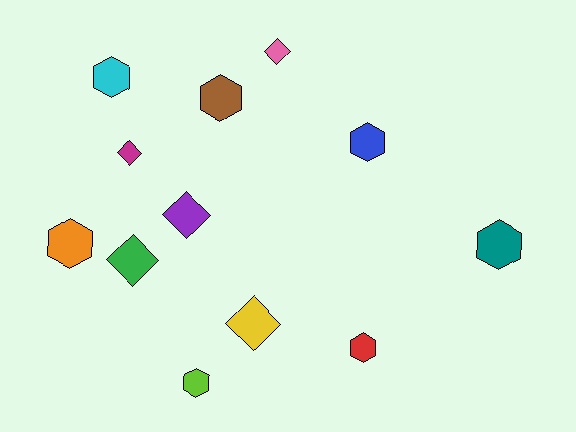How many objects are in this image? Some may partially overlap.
There are 12 objects.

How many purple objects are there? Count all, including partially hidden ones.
There is 1 purple object.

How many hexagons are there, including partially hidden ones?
There are 7 hexagons.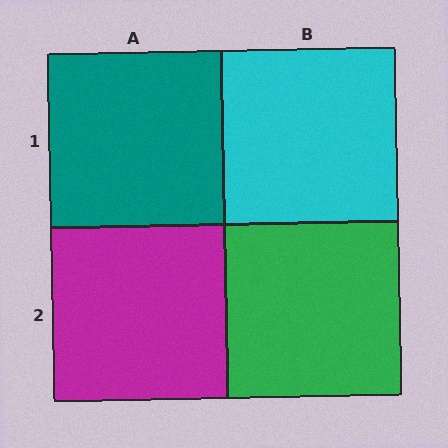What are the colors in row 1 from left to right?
Teal, cyan.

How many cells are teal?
1 cell is teal.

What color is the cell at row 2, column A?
Magenta.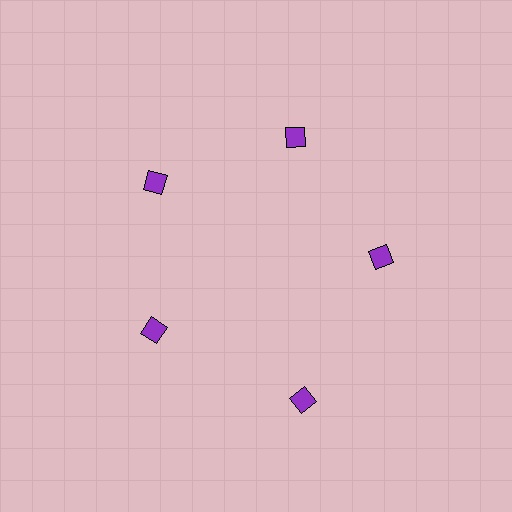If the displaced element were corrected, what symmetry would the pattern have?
It would have 5-fold rotational symmetry — the pattern would map onto itself every 72 degrees.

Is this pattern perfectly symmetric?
No. The 5 purple diamonds are arranged in a ring, but one element near the 5 o'clock position is pushed outward from the center, breaking the 5-fold rotational symmetry.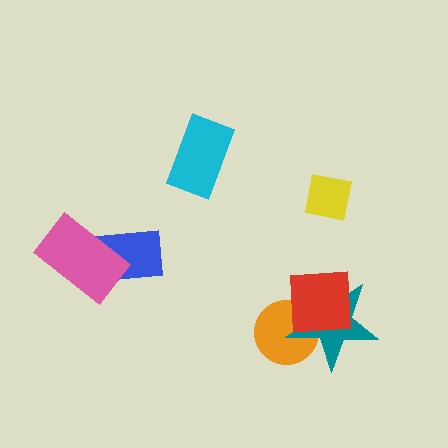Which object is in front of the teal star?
The red square is in front of the teal star.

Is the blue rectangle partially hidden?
Yes, it is partially covered by another shape.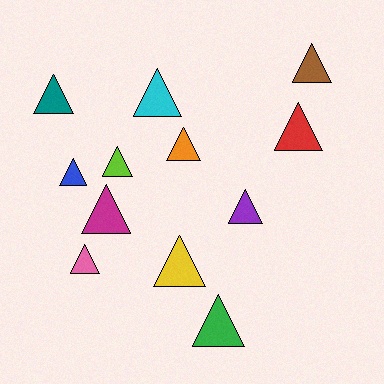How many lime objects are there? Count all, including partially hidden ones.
There is 1 lime object.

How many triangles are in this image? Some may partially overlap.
There are 12 triangles.